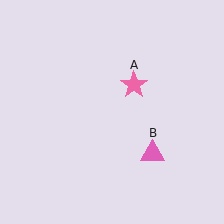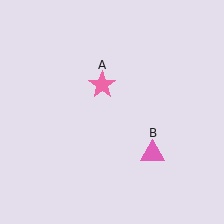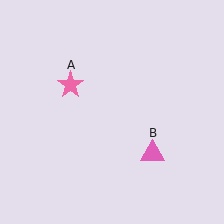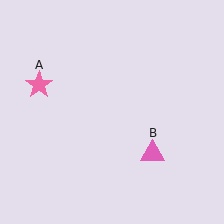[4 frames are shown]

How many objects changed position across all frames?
1 object changed position: pink star (object A).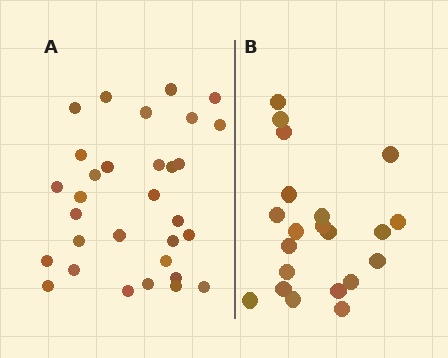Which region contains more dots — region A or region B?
Region A (the left region) has more dots.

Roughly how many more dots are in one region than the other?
Region A has roughly 10 or so more dots than region B.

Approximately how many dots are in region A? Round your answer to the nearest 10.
About 30 dots. (The exact count is 31, which rounds to 30.)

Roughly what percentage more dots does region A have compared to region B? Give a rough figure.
About 50% more.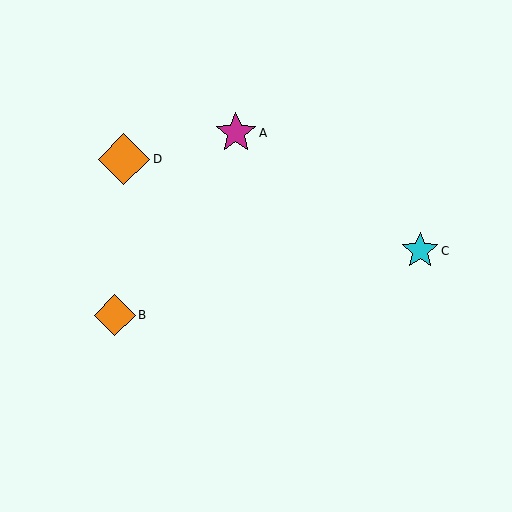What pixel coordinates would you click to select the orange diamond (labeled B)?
Click at (115, 315) to select the orange diamond B.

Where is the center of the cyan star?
The center of the cyan star is at (420, 251).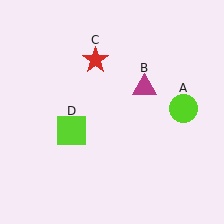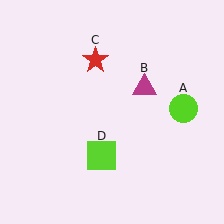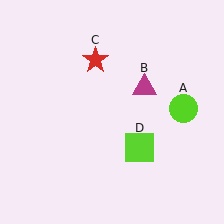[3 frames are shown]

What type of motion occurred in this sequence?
The lime square (object D) rotated counterclockwise around the center of the scene.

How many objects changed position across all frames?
1 object changed position: lime square (object D).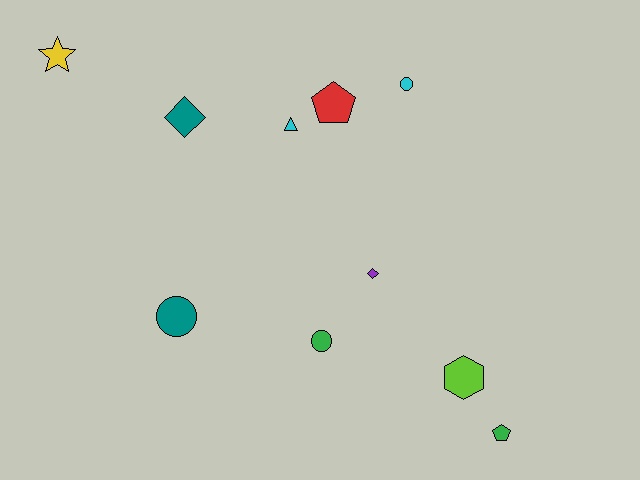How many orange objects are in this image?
There are no orange objects.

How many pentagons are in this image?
There are 2 pentagons.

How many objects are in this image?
There are 10 objects.